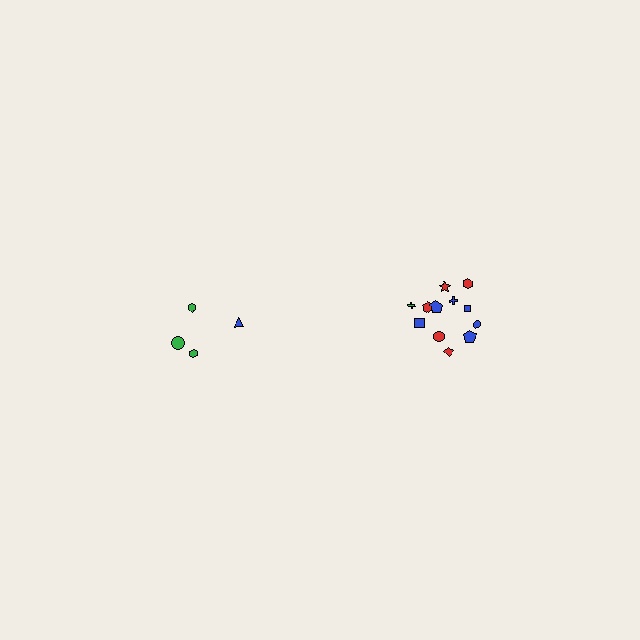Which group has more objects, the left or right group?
The right group.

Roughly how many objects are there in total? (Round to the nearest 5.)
Roughly 15 objects in total.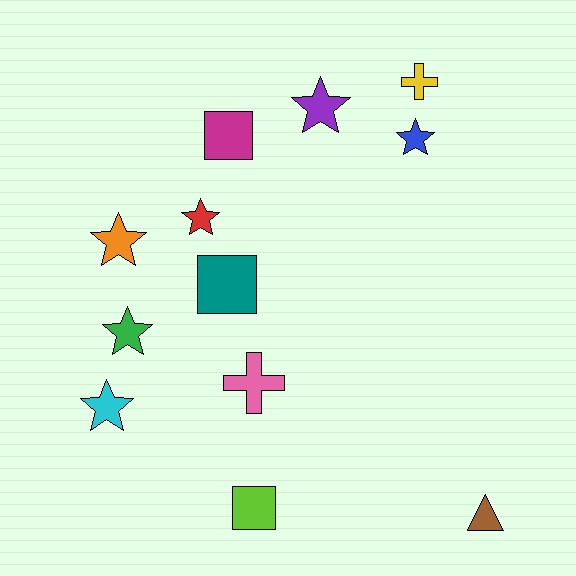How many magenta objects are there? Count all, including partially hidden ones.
There is 1 magenta object.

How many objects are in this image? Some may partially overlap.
There are 12 objects.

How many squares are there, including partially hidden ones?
There are 3 squares.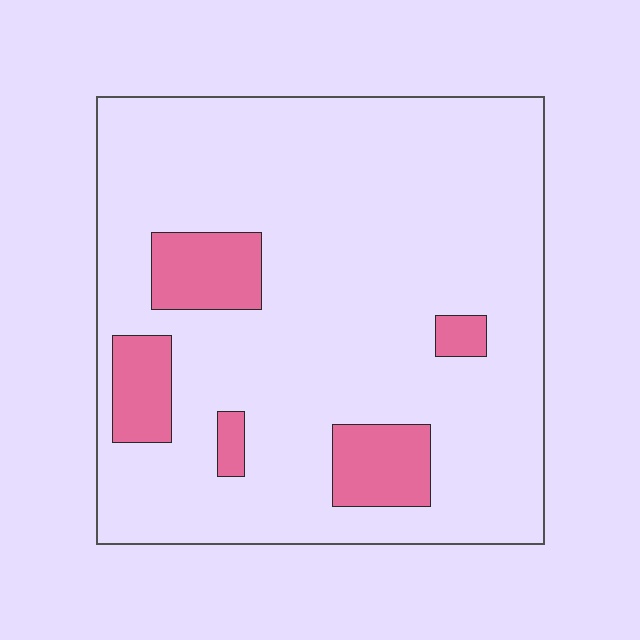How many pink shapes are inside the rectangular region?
5.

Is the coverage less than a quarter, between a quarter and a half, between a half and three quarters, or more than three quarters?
Less than a quarter.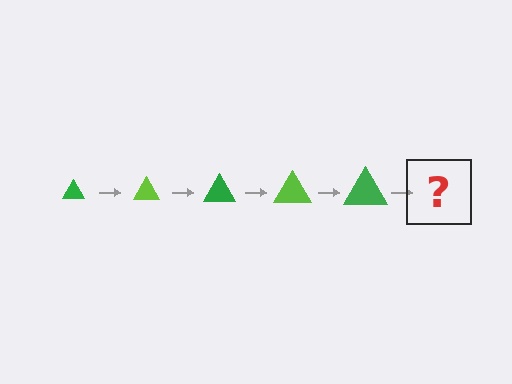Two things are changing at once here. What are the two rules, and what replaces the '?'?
The two rules are that the triangle grows larger each step and the color cycles through green and lime. The '?' should be a lime triangle, larger than the previous one.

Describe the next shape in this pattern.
It should be a lime triangle, larger than the previous one.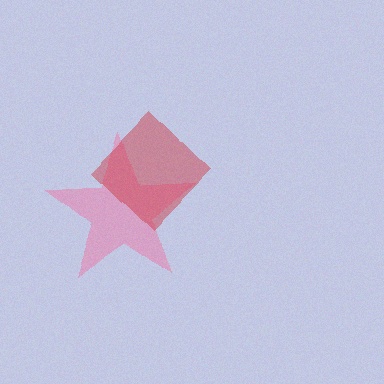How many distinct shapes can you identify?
There are 2 distinct shapes: a pink star, a red diamond.